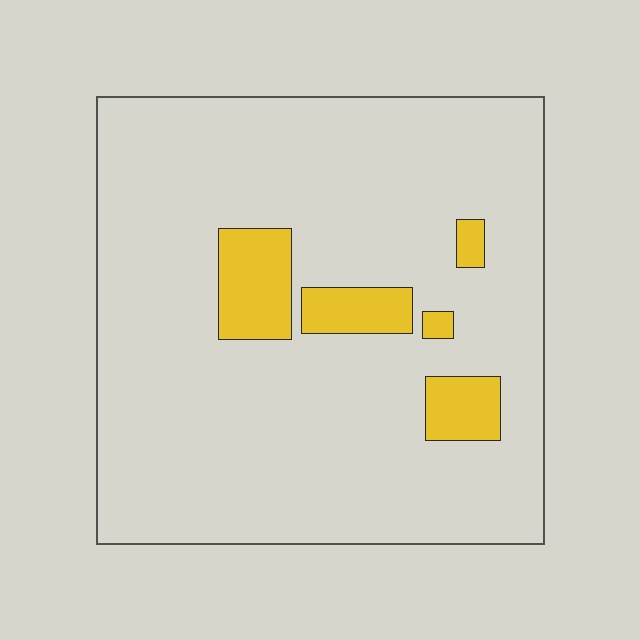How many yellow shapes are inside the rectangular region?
5.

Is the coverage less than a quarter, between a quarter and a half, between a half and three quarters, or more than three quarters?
Less than a quarter.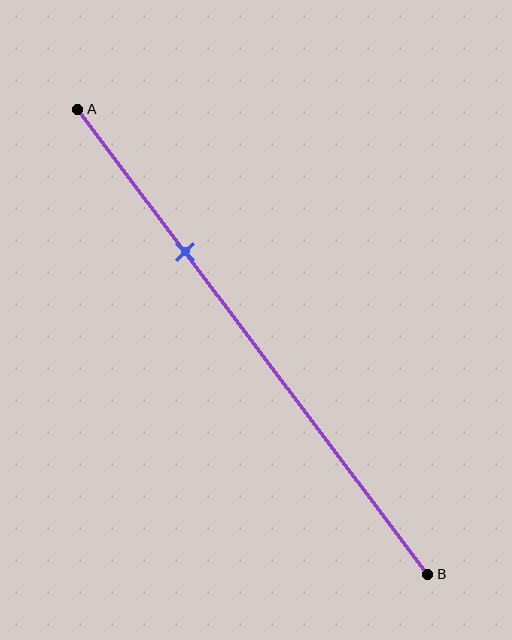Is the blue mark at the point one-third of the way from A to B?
Yes, the mark is approximately at the one-third point.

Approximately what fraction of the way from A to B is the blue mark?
The blue mark is approximately 30% of the way from A to B.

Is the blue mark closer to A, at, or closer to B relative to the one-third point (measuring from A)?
The blue mark is approximately at the one-third point of segment AB.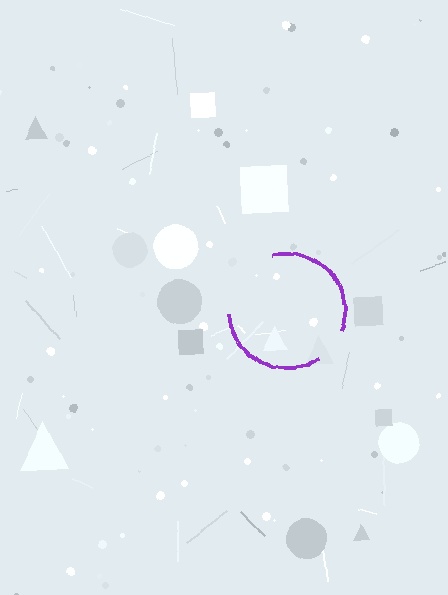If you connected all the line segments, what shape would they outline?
They would outline a circle.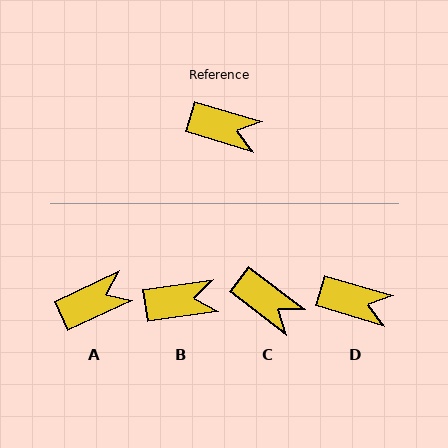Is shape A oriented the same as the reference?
No, it is off by about 41 degrees.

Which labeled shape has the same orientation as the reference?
D.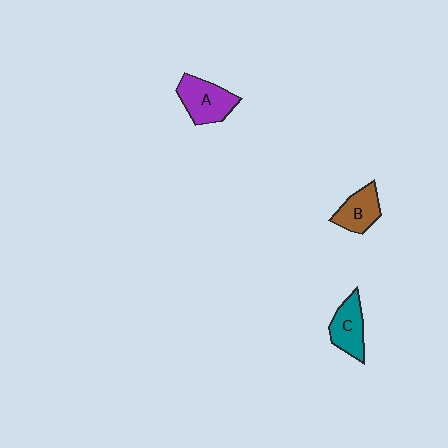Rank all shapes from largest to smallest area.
From largest to smallest: A (purple), C (teal), B (brown).